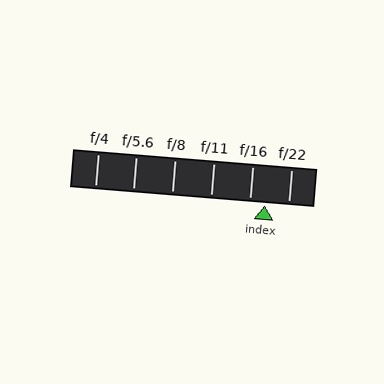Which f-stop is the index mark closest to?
The index mark is closest to f/16.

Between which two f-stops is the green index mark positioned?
The index mark is between f/16 and f/22.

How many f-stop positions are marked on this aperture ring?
There are 6 f-stop positions marked.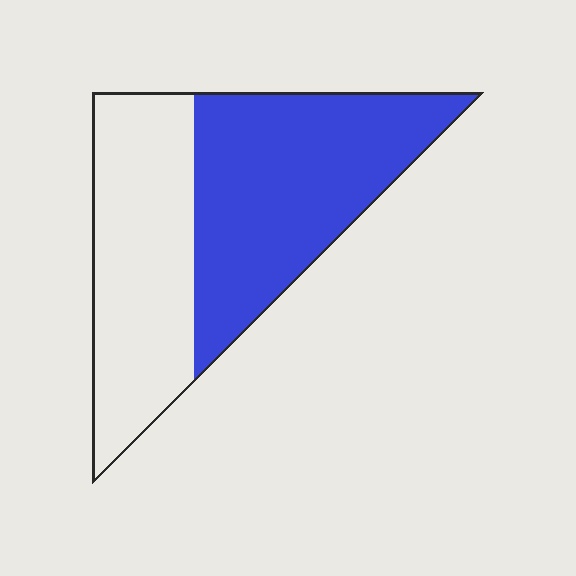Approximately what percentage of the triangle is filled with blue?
Approximately 55%.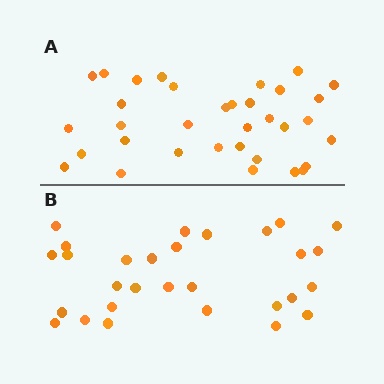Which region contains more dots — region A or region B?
Region A (the top region) has more dots.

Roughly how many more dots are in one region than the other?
Region A has about 5 more dots than region B.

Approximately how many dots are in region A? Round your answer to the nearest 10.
About 30 dots. (The exact count is 34, which rounds to 30.)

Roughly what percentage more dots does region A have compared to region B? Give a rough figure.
About 15% more.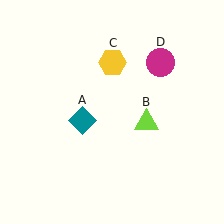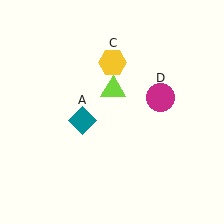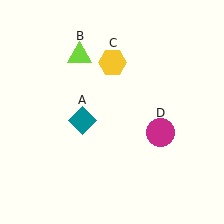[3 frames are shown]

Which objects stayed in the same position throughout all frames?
Teal diamond (object A) and yellow hexagon (object C) remained stationary.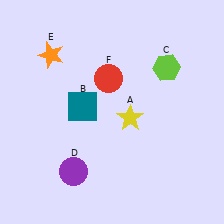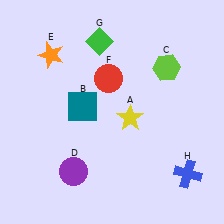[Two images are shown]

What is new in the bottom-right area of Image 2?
A blue cross (H) was added in the bottom-right area of Image 2.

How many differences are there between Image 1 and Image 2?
There are 2 differences between the two images.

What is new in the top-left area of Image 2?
A green diamond (G) was added in the top-left area of Image 2.